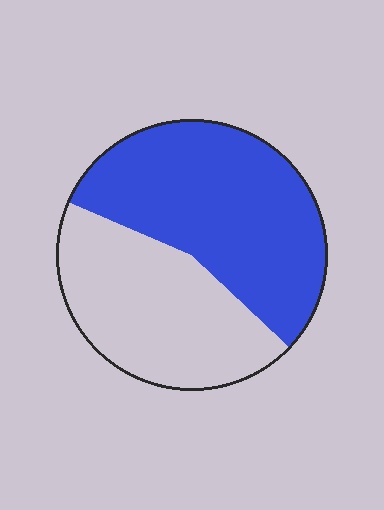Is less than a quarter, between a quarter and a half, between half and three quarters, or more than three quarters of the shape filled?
Between half and three quarters.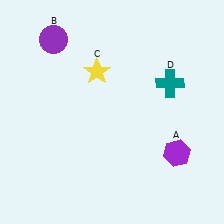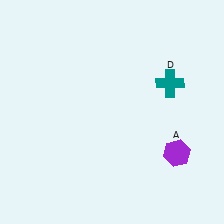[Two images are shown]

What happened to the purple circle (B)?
The purple circle (B) was removed in Image 2. It was in the top-left area of Image 1.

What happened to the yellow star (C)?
The yellow star (C) was removed in Image 2. It was in the top-left area of Image 1.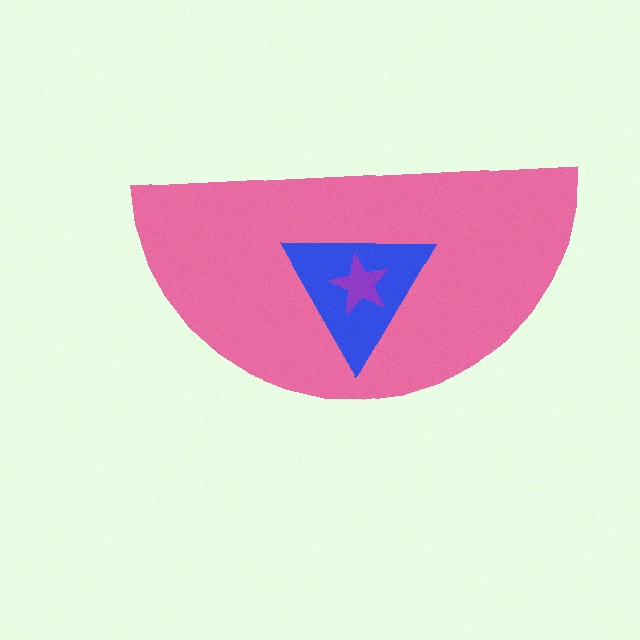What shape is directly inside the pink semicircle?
The blue triangle.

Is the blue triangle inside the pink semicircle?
Yes.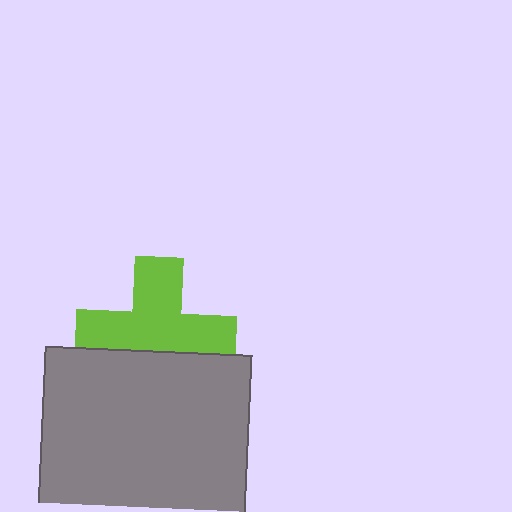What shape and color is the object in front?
The object in front is a gray square.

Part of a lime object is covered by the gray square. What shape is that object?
It is a cross.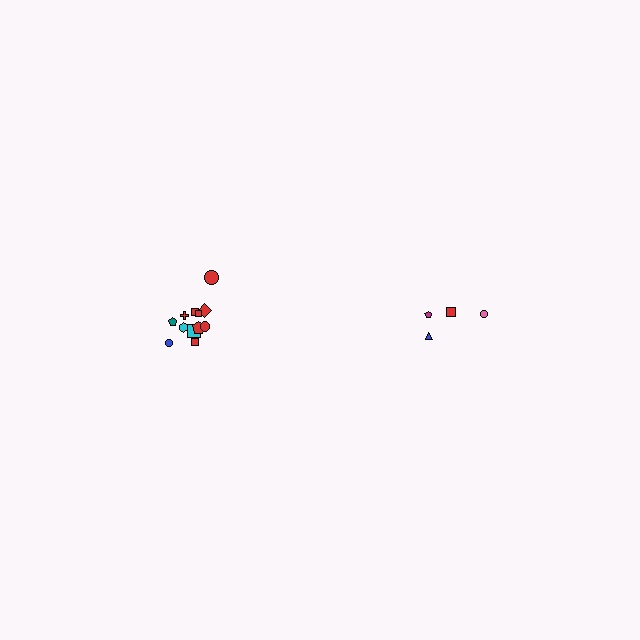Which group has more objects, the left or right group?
The left group.